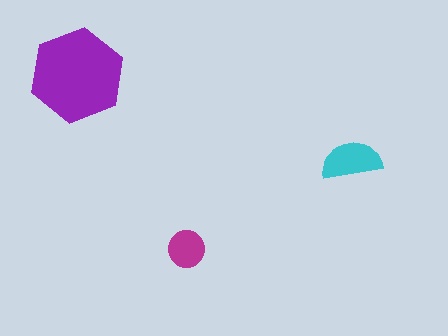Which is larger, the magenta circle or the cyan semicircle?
The cyan semicircle.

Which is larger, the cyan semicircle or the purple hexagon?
The purple hexagon.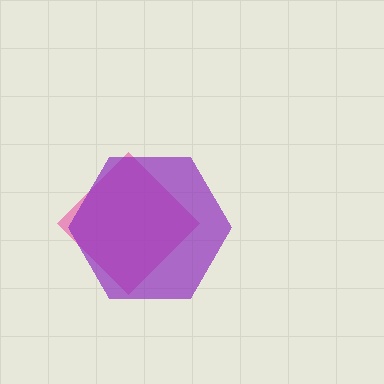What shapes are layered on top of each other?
The layered shapes are: a pink diamond, a purple hexagon.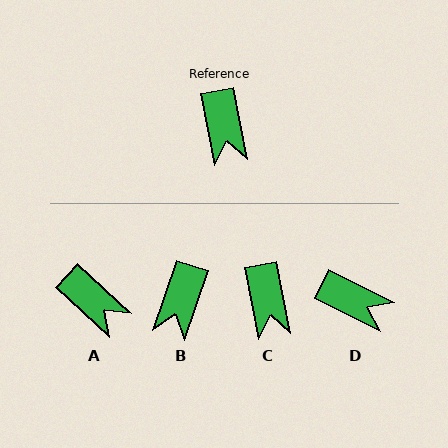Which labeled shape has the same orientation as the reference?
C.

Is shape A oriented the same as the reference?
No, it is off by about 36 degrees.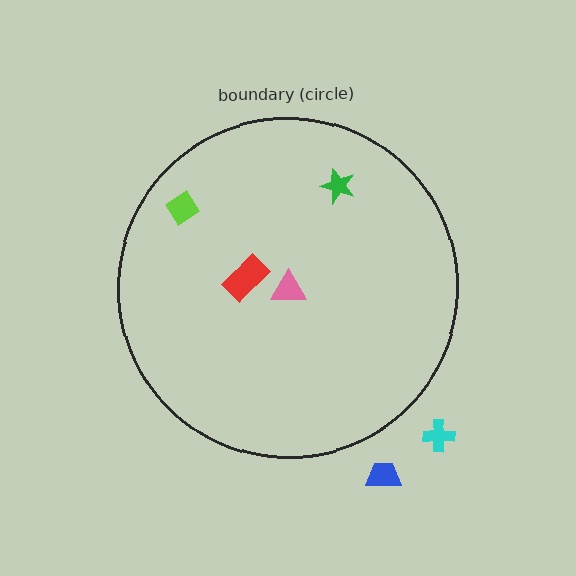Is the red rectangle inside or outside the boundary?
Inside.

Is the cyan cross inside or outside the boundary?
Outside.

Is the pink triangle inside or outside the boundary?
Inside.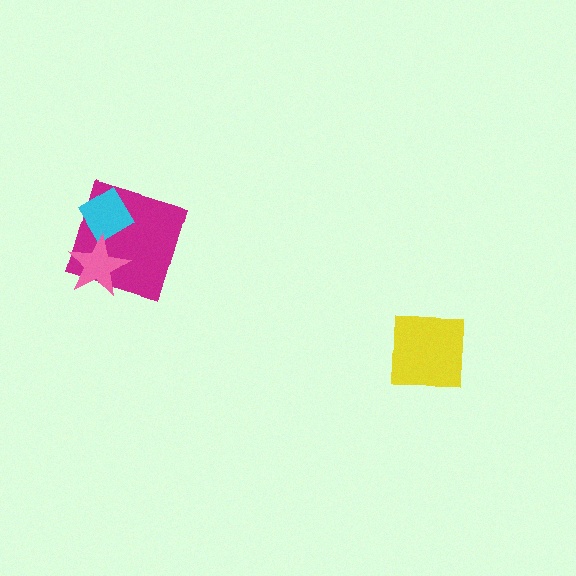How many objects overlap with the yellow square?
0 objects overlap with the yellow square.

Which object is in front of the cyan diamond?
The pink star is in front of the cyan diamond.